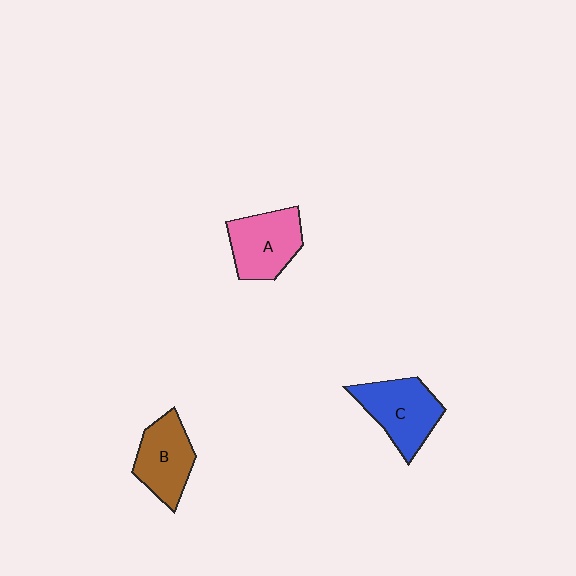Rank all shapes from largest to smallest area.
From largest to smallest: C (blue), A (pink), B (brown).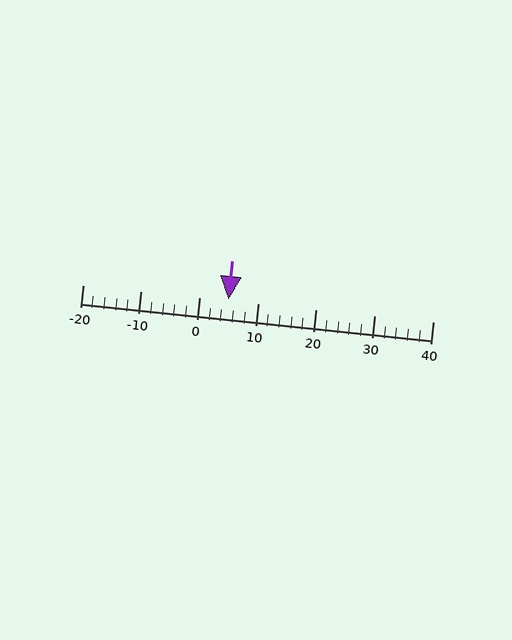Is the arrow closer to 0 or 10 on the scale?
The arrow is closer to 10.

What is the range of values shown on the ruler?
The ruler shows values from -20 to 40.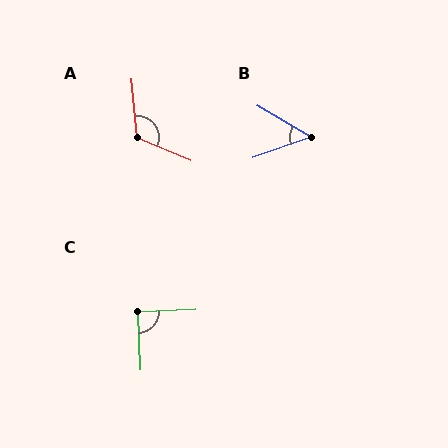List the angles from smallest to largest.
B (49°), C (90°), A (119°).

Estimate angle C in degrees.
Approximately 90 degrees.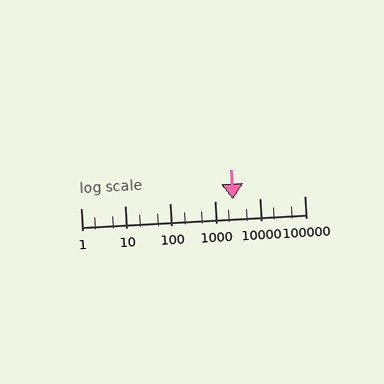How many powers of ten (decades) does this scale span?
The scale spans 5 decades, from 1 to 100000.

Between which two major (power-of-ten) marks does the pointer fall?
The pointer is between 1000 and 10000.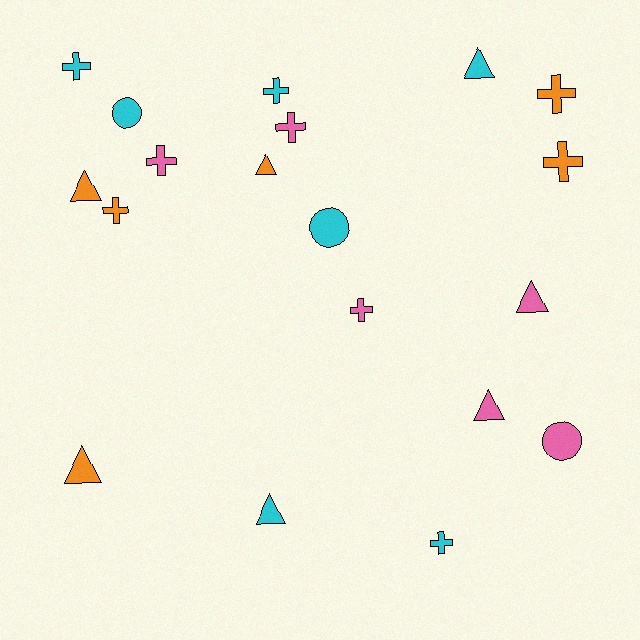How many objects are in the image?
There are 19 objects.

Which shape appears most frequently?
Cross, with 9 objects.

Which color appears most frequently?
Cyan, with 7 objects.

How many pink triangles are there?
There are 2 pink triangles.